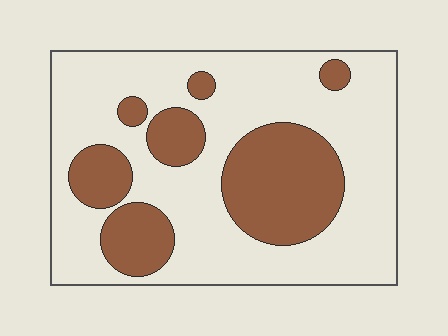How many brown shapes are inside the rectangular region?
7.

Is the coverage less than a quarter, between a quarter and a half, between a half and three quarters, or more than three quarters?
Between a quarter and a half.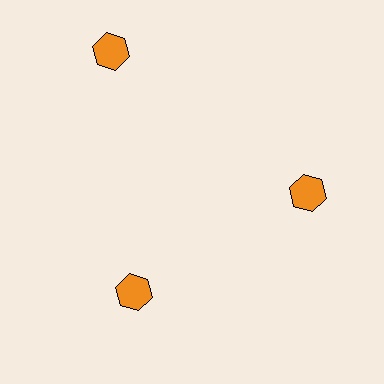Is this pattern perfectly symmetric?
No. The 3 orange hexagons are arranged in a ring, but one element near the 11 o'clock position is pushed outward from the center, breaking the 3-fold rotational symmetry.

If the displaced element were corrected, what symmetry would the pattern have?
It would have 3-fold rotational symmetry — the pattern would map onto itself every 120 degrees.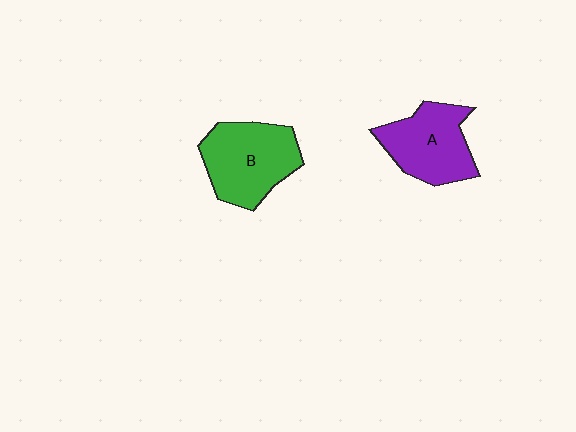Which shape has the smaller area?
Shape A (purple).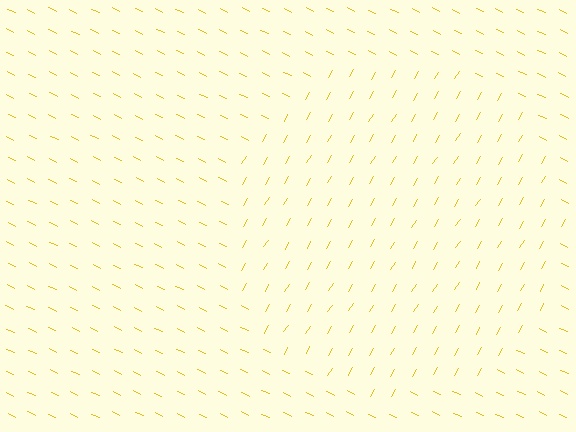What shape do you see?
I see a circle.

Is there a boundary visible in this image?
Yes, there is a texture boundary formed by a change in line orientation.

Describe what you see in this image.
The image is filled with small yellow line segments. A circle region in the image has lines oriented differently from the surrounding lines, creating a visible texture boundary.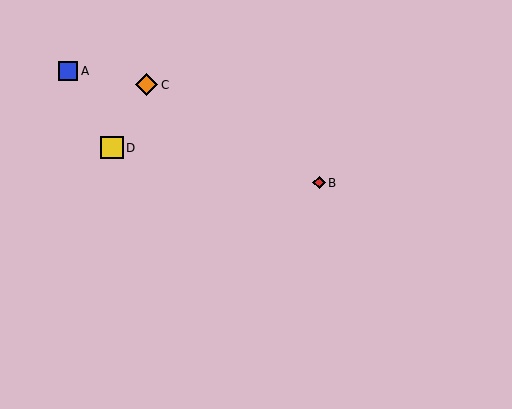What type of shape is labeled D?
Shape D is a yellow square.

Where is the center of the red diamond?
The center of the red diamond is at (319, 183).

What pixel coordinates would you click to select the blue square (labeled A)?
Click at (68, 71) to select the blue square A.